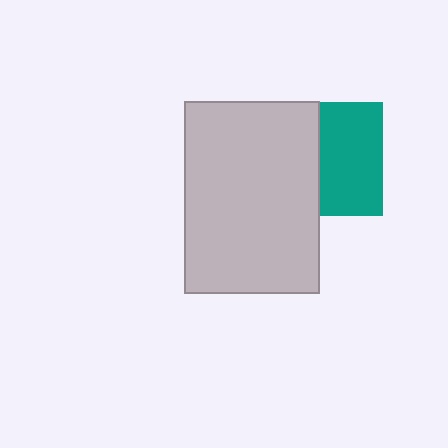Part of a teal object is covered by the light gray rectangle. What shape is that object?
It is a square.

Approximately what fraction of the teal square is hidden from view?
Roughly 44% of the teal square is hidden behind the light gray rectangle.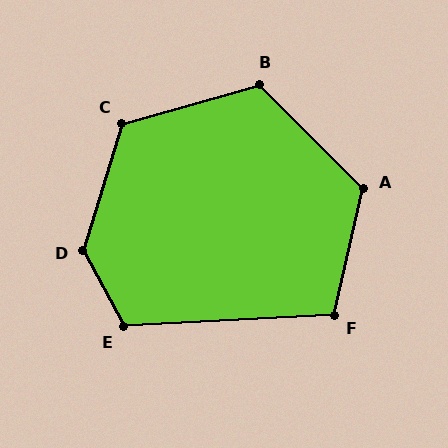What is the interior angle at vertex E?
Approximately 115 degrees (obtuse).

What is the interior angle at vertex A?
Approximately 122 degrees (obtuse).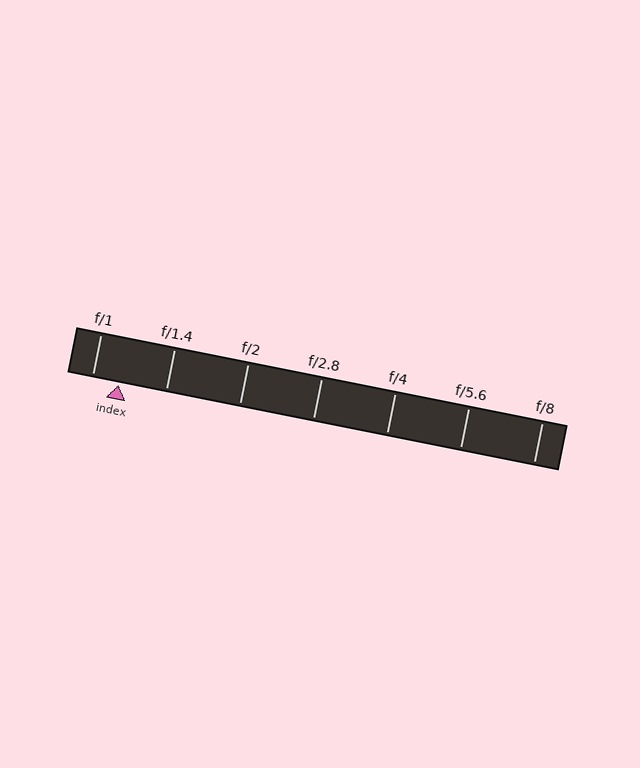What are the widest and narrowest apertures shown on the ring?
The widest aperture shown is f/1 and the narrowest is f/8.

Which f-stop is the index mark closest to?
The index mark is closest to f/1.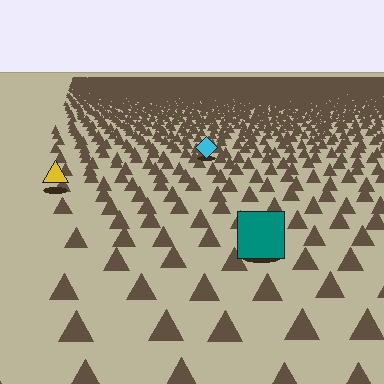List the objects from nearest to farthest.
From nearest to farthest: the teal square, the yellow triangle, the cyan diamond.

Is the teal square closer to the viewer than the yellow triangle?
Yes. The teal square is closer — you can tell from the texture gradient: the ground texture is coarser near it.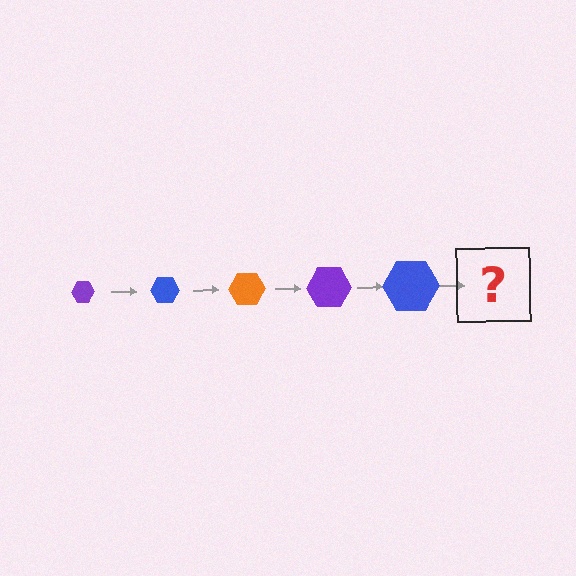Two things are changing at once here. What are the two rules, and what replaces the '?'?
The two rules are that the hexagon grows larger each step and the color cycles through purple, blue, and orange. The '?' should be an orange hexagon, larger than the previous one.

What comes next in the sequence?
The next element should be an orange hexagon, larger than the previous one.